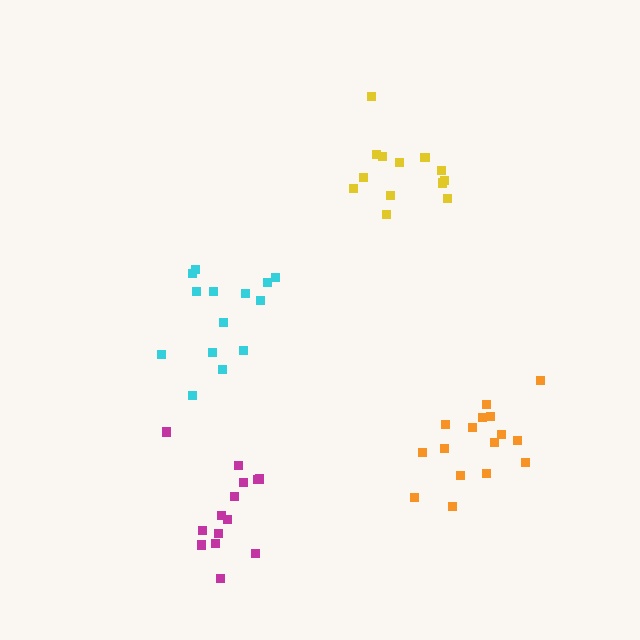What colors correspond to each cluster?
The clusters are colored: cyan, magenta, yellow, orange.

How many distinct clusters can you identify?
There are 4 distinct clusters.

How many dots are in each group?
Group 1: 14 dots, Group 2: 14 dots, Group 3: 13 dots, Group 4: 16 dots (57 total).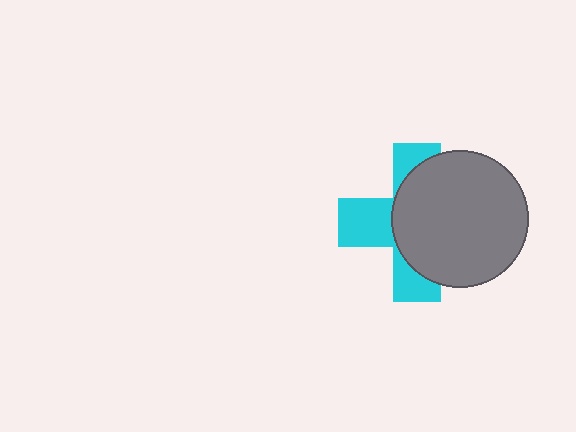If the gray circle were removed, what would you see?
You would see the complete cyan cross.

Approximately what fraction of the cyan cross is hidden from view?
Roughly 58% of the cyan cross is hidden behind the gray circle.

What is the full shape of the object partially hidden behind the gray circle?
The partially hidden object is a cyan cross.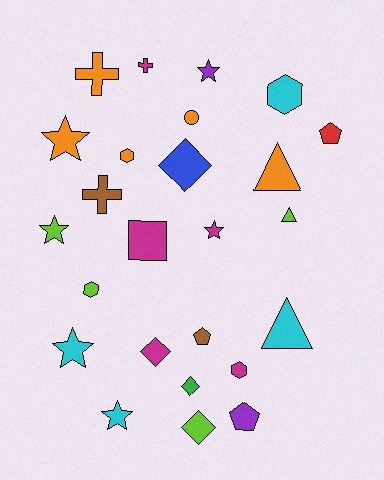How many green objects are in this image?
There is 1 green object.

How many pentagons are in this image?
There are 3 pentagons.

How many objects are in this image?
There are 25 objects.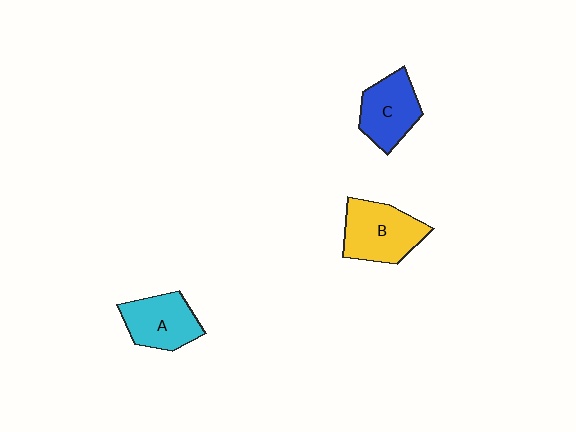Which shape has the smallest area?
Shape C (blue).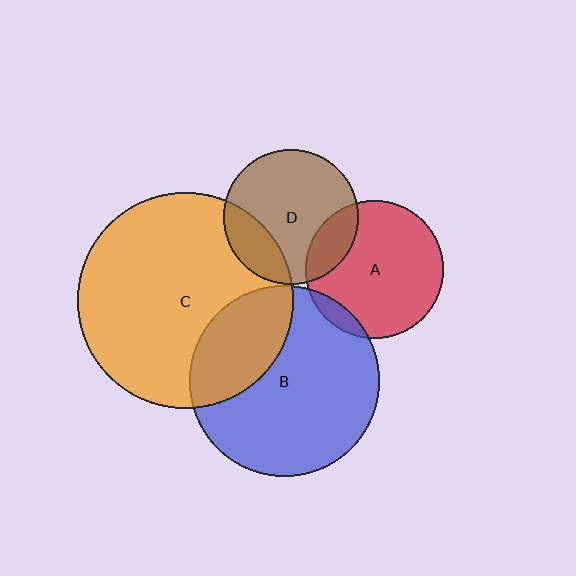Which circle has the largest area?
Circle C (orange).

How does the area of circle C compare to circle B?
Approximately 1.3 times.